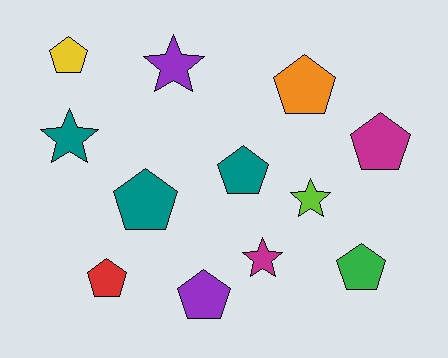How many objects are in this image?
There are 12 objects.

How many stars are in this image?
There are 4 stars.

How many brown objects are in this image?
There are no brown objects.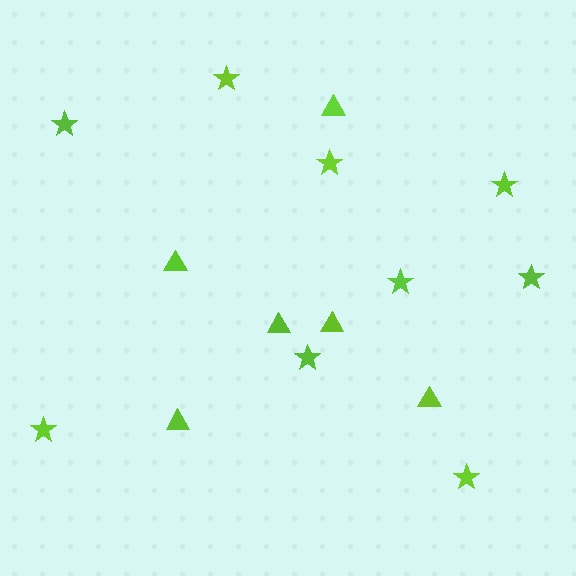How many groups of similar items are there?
There are 2 groups: one group of stars (9) and one group of triangles (6).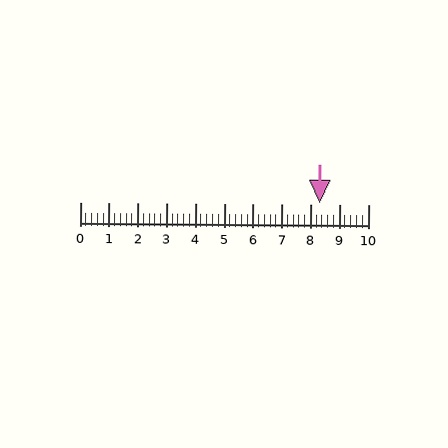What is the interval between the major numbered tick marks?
The major tick marks are spaced 1 units apart.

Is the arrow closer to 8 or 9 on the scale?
The arrow is closer to 8.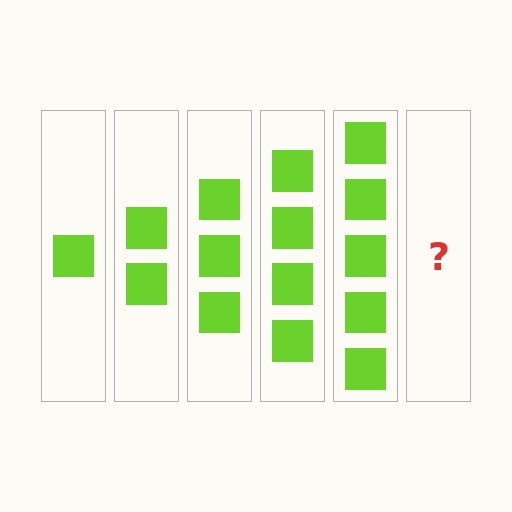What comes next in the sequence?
The next element should be 6 squares.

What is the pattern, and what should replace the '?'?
The pattern is that each step adds one more square. The '?' should be 6 squares.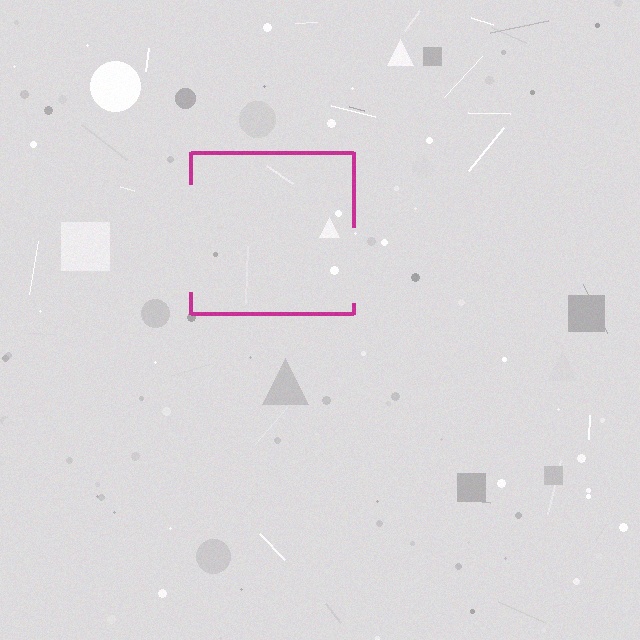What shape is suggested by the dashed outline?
The dashed outline suggests a square.